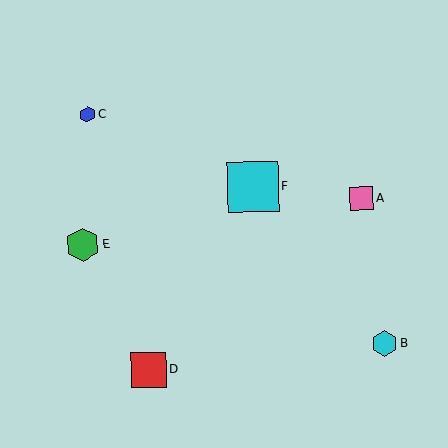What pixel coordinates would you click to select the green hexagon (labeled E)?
Click at (82, 245) to select the green hexagon E.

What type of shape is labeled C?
Shape C is a blue hexagon.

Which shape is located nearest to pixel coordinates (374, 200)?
The pink square (labeled A) at (361, 198) is nearest to that location.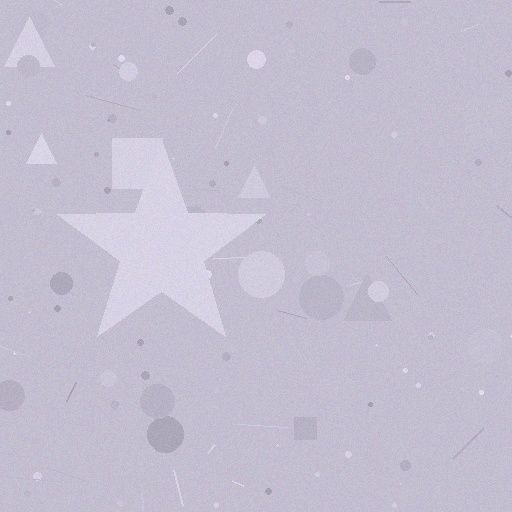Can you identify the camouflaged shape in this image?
The camouflaged shape is a star.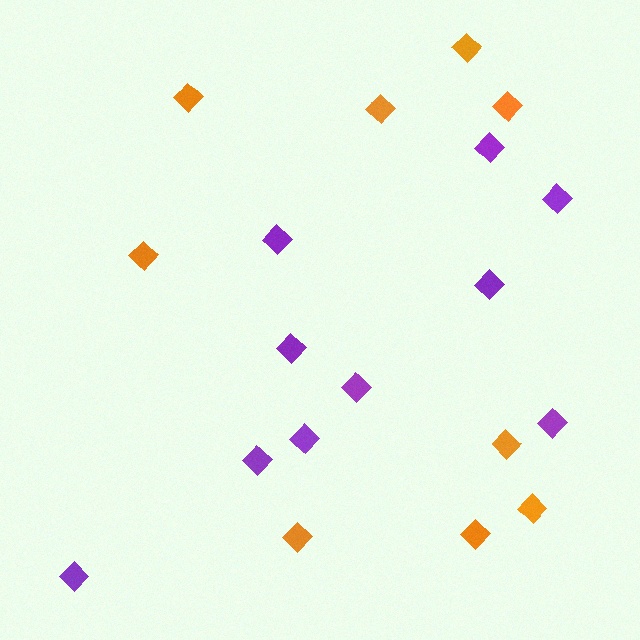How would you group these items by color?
There are 2 groups: one group of purple diamonds (10) and one group of orange diamonds (9).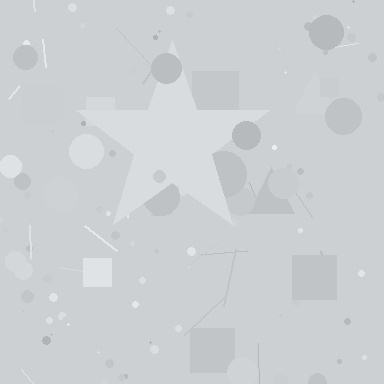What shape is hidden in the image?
A star is hidden in the image.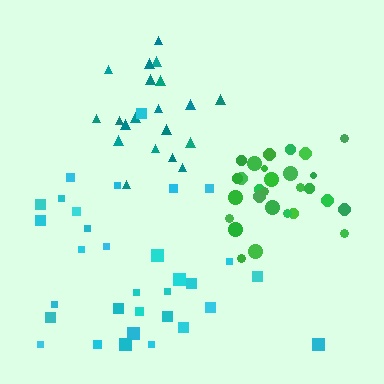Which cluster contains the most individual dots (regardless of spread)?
Cyan (33).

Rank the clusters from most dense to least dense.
green, teal, cyan.